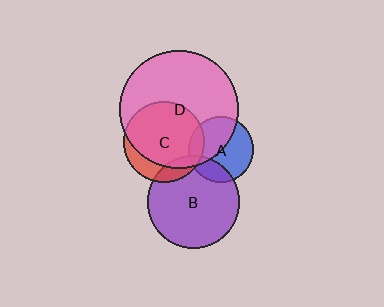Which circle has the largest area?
Circle D (pink).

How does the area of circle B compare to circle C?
Approximately 1.3 times.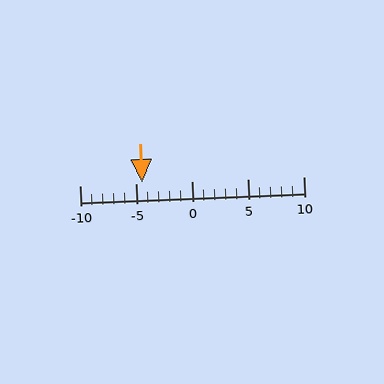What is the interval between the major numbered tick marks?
The major tick marks are spaced 5 units apart.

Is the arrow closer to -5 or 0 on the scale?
The arrow is closer to -5.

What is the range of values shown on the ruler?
The ruler shows values from -10 to 10.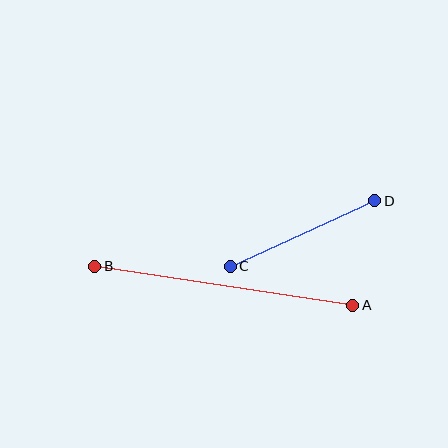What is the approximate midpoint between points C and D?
The midpoint is at approximately (302, 234) pixels.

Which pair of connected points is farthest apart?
Points A and B are farthest apart.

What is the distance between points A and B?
The distance is approximately 261 pixels.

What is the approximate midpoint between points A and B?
The midpoint is at approximately (224, 286) pixels.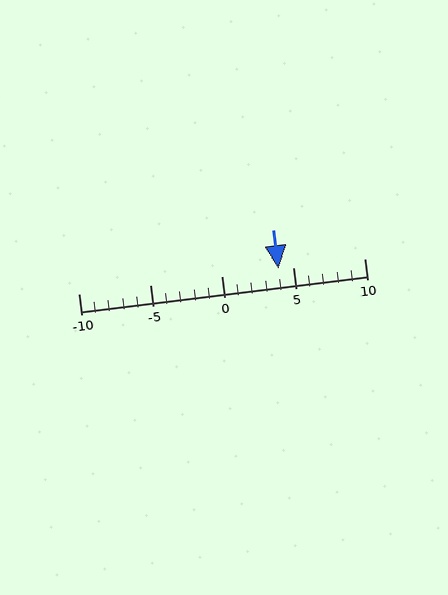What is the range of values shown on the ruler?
The ruler shows values from -10 to 10.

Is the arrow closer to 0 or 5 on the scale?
The arrow is closer to 5.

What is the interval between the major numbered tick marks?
The major tick marks are spaced 5 units apart.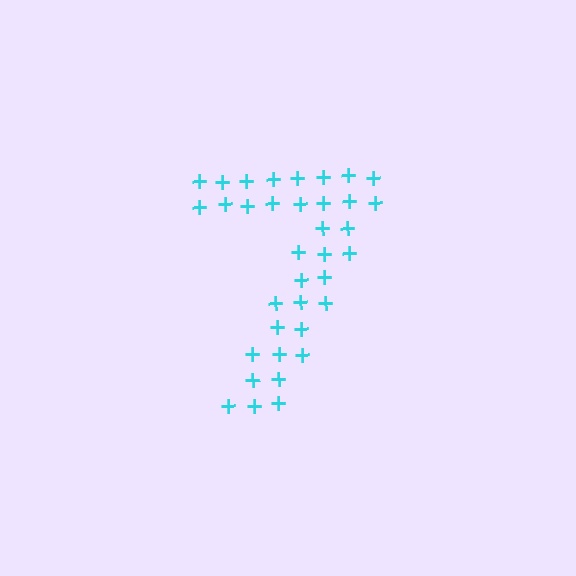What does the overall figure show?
The overall figure shows the digit 7.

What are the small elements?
The small elements are plus signs.